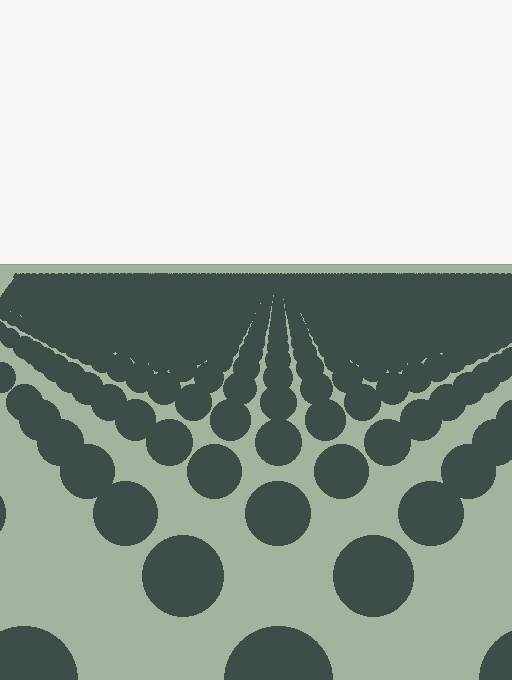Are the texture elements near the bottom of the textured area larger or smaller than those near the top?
Larger. Near the bottom, elements are closer to the viewer and appear at a bigger on-screen size.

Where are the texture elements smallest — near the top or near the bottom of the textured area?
Near the top.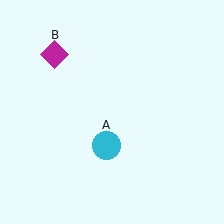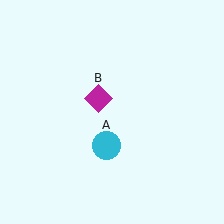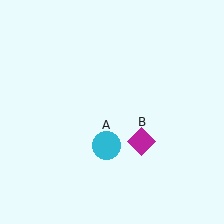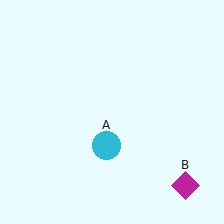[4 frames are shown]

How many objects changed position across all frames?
1 object changed position: magenta diamond (object B).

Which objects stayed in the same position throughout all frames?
Cyan circle (object A) remained stationary.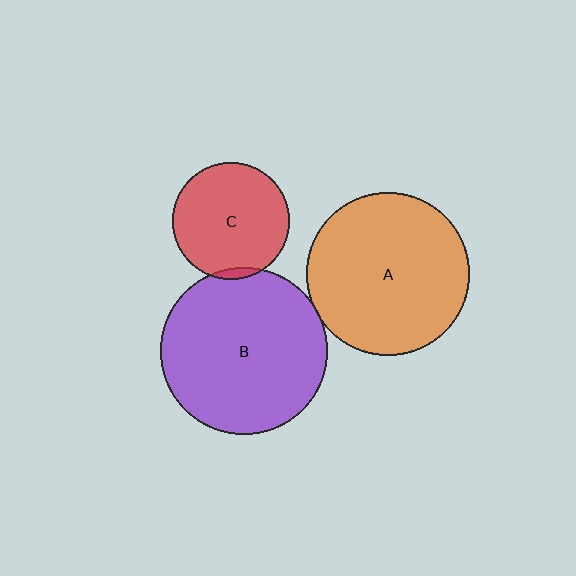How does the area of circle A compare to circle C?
Approximately 1.9 times.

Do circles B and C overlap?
Yes.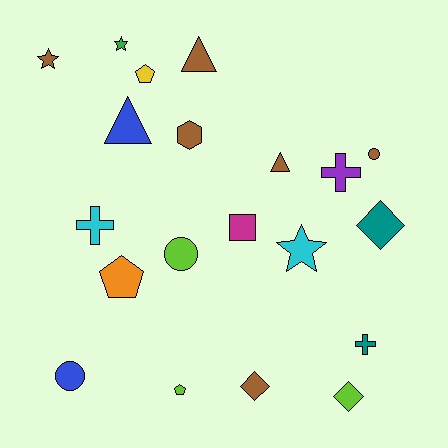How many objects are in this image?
There are 20 objects.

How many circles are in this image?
There are 3 circles.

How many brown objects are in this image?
There are 6 brown objects.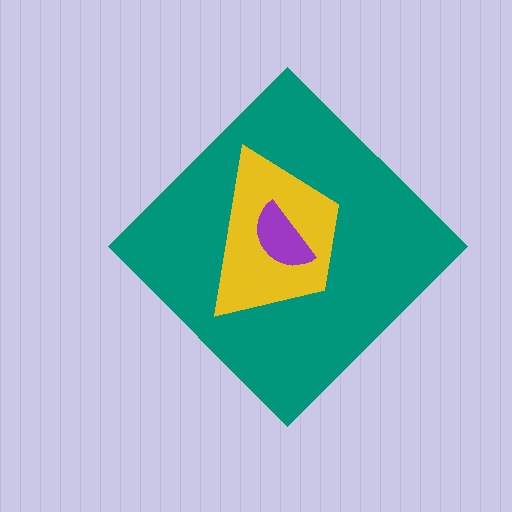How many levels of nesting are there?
3.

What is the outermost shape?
The teal diamond.